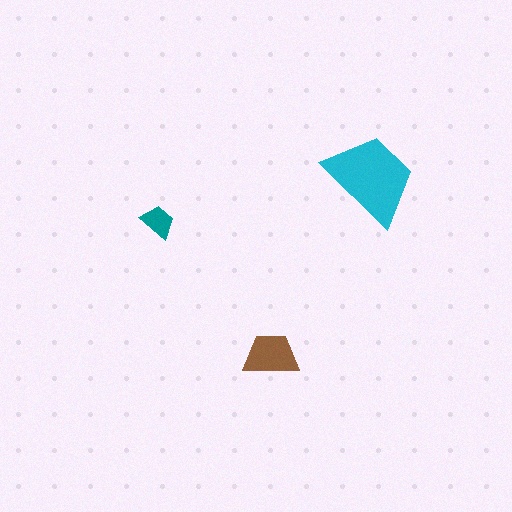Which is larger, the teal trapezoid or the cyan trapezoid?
The cyan one.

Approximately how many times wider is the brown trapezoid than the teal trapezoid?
About 1.5 times wider.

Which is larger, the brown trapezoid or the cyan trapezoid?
The cyan one.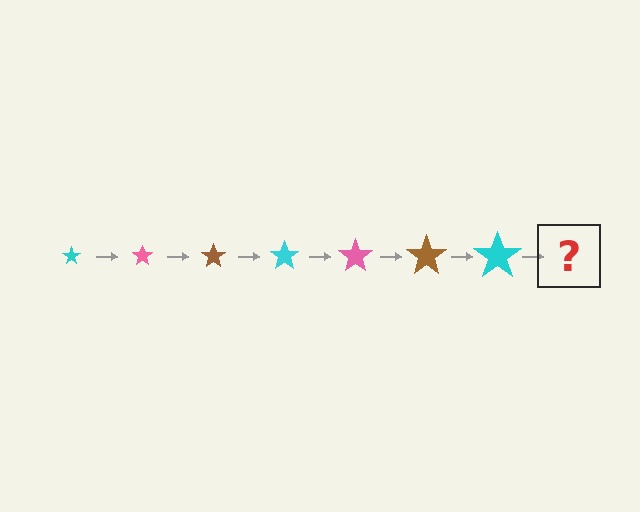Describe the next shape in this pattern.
It should be a pink star, larger than the previous one.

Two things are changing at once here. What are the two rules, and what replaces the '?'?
The two rules are that the star grows larger each step and the color cycles through cyan, pink, and brown. The '?' should be a pink star, larger than the previous one.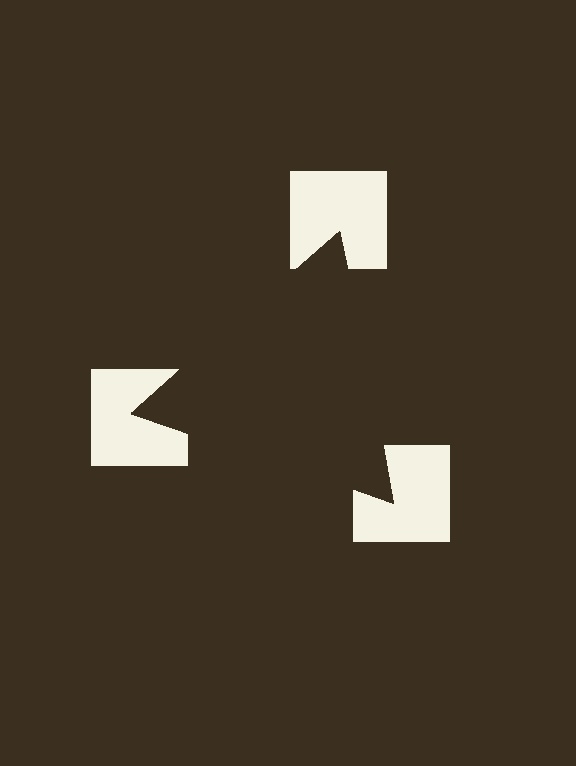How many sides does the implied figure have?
3 sides.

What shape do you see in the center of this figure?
An illusory triangle — its edges are inferred from the aligned wedge cuts in the notched squares, not physically drawn.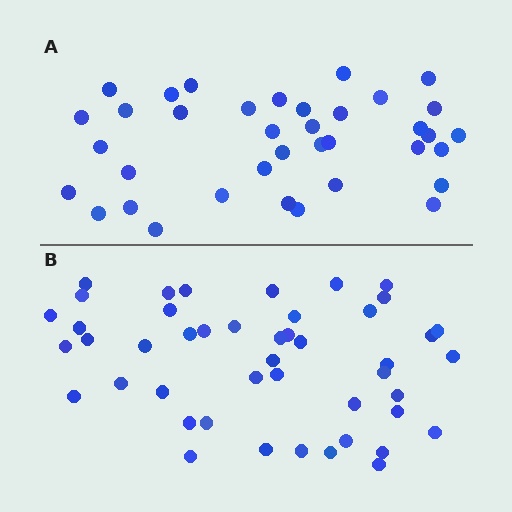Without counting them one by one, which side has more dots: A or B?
Region B (the bottom region) has more dots.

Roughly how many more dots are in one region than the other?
Region B has roughly 8 or so more dots than region A.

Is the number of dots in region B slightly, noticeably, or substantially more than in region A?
Region B has only slightly more — the two regions are fairly close. The ratio is roughly 1.2 to 1.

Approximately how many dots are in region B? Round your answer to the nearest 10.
About 50 dots. (The exact count is 46, which rounds to 50.)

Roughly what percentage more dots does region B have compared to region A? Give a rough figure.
About 25% more.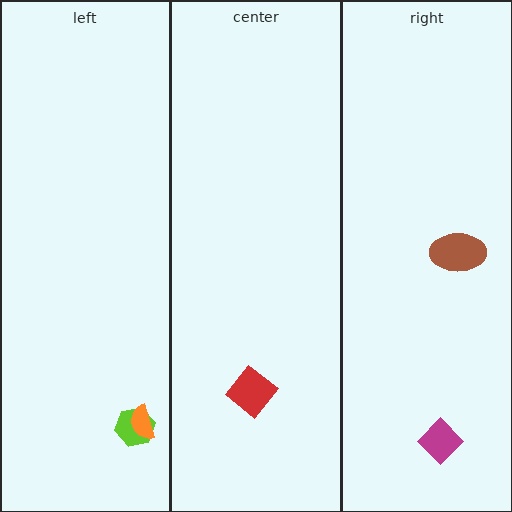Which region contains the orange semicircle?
The left region.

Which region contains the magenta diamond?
The right region.